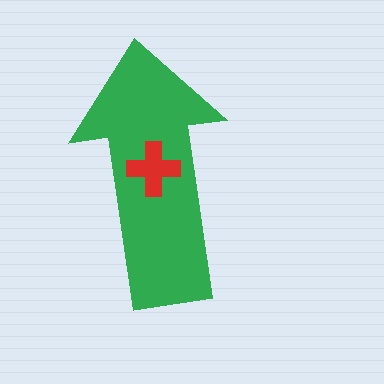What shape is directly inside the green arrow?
The red cross.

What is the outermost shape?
The green arrow.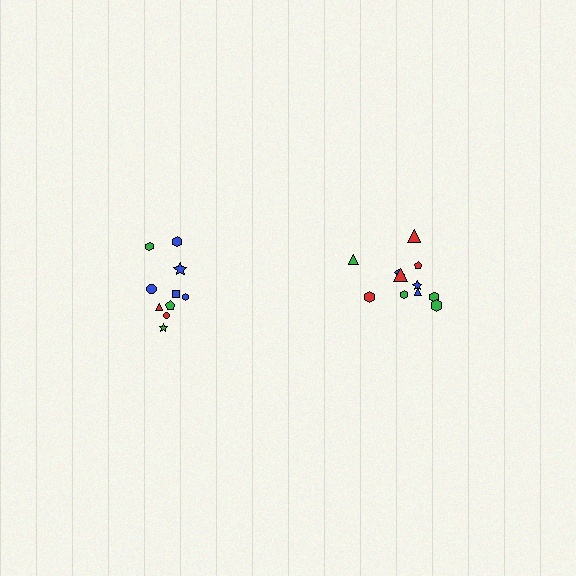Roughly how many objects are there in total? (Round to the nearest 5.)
Roughly 20 objects in total.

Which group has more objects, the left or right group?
The right group.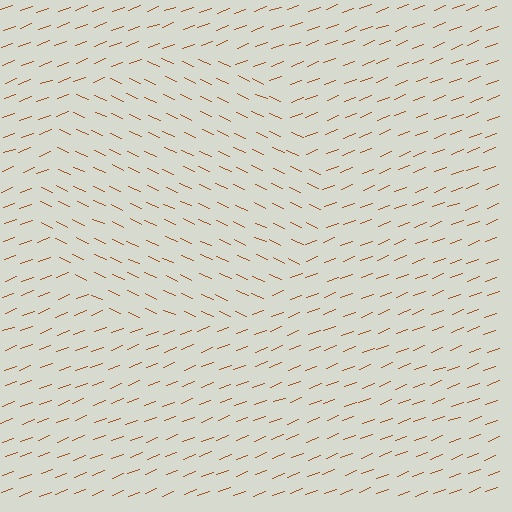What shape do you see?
I see a circle.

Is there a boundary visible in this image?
Yes, there is a texture boundary formed by a change in line orientation.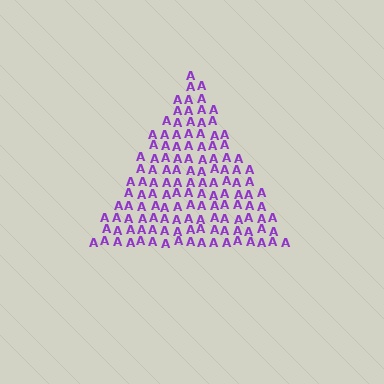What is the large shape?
The large shape is a triangle.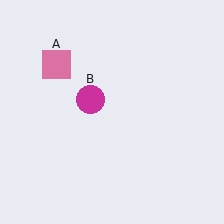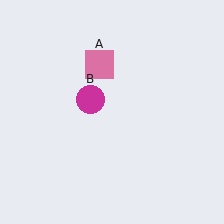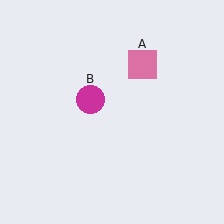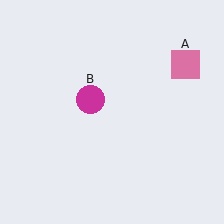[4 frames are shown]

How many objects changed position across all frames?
1 object changed position: pink square (object A).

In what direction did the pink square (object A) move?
The pink square (object A) moved right.